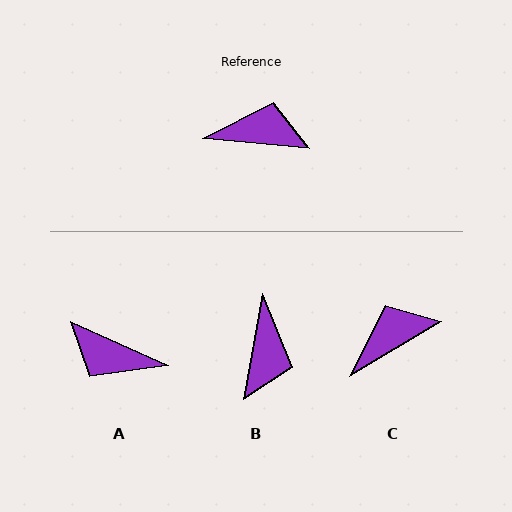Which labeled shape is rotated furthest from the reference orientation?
A, about 162 degrees away.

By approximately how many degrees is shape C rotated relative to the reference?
Approximately 36 degrees counter-clockwise.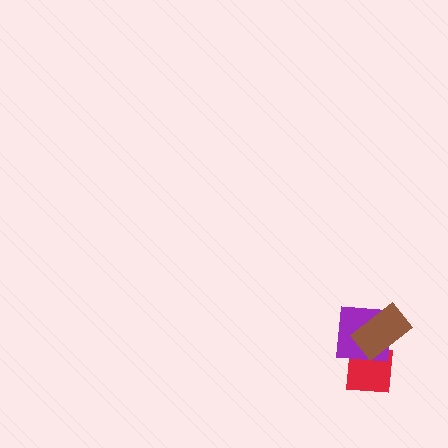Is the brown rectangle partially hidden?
No, no other shape covers it.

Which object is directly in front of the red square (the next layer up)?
The purple square is directly in front of the red square.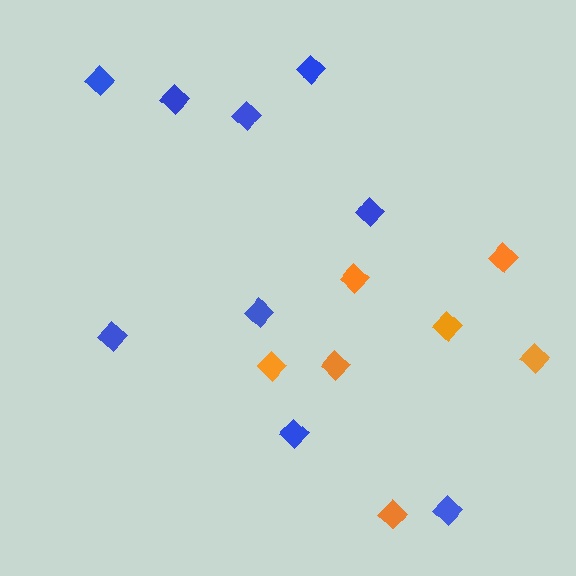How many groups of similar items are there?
There are 2 groups: one group of blue diamonds (9) and one group of orange diamonds (7).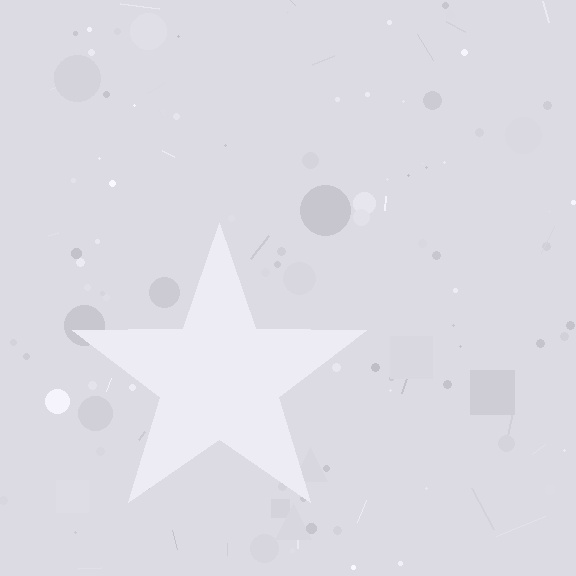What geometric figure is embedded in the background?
A star is embedded in the background.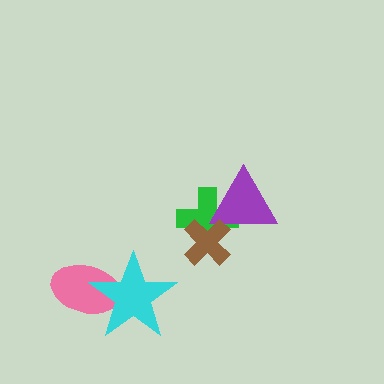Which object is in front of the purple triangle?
The brown cross is in front of the purple triangle.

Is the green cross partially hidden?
Yes, it is partially covered by another shape.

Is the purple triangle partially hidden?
Yes, it is partially covered by another shape.